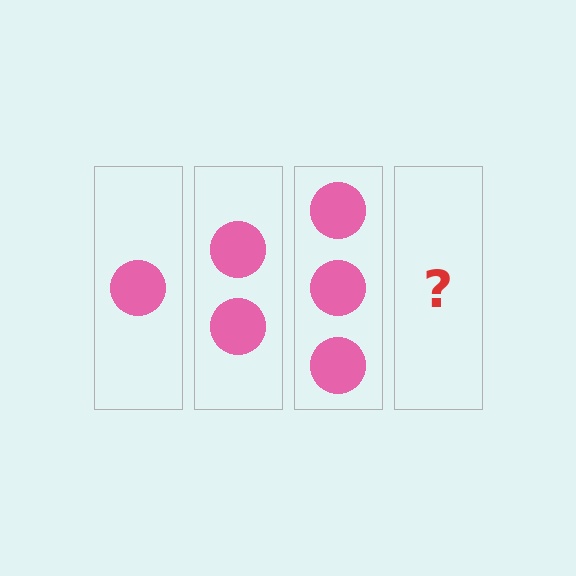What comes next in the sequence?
The next element should be 4 circles.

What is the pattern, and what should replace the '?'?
The pattern is that each step adds one more circle. The '?' should be 4 circles.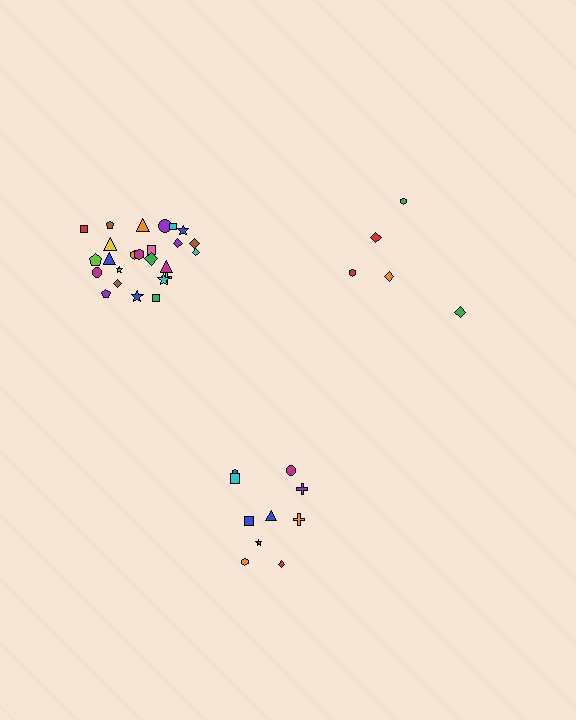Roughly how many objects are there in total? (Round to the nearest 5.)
Roughly 40 objects in total.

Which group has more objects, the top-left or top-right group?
The top-left group.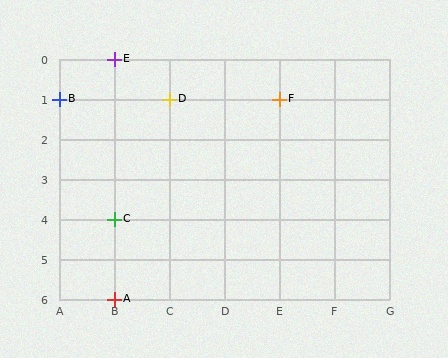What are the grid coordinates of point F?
Point F is at grid coordinates (E, 1).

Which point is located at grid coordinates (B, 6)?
Point A is at (B, 6).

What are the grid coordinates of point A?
Point A is at grid coordinates (B, 6).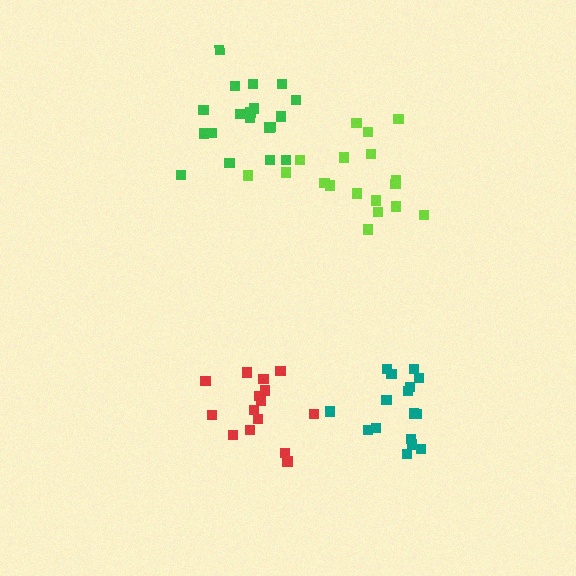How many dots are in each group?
Group 1: 19 dots, Group 2: 16 dots, Group 3: 18 dots, Group 4: 15 dots (68 total).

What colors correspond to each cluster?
The clusters are colored: green, teal, lime, red.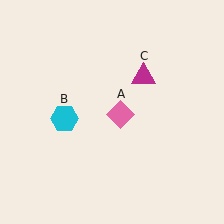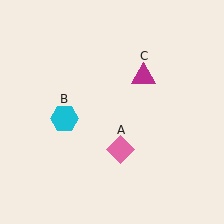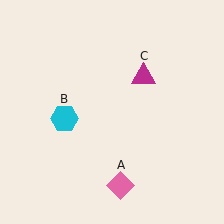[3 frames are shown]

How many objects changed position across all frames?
1 object changed position: pink diamond (object A).